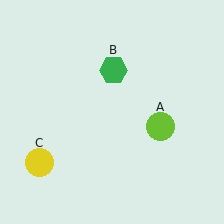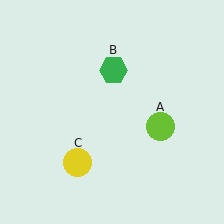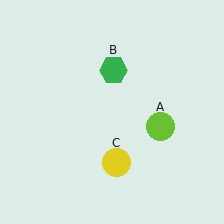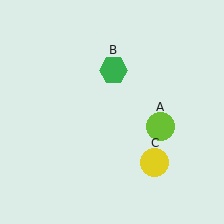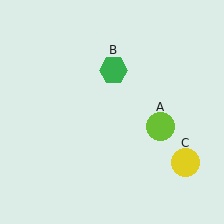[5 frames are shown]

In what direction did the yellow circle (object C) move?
The yellow circle (object C) moved right.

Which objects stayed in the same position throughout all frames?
Lime circle (object A) and green hexagon (object B) remained stationary.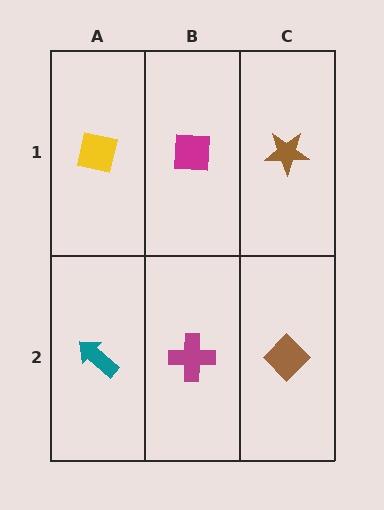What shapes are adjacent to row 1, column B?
A magenta cross (row 2, column B), a yellow square (row 1, column A), a brown star (row 1, column C).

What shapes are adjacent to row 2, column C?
A brown star (row 1, column C), a magenta cross (row 2, column B).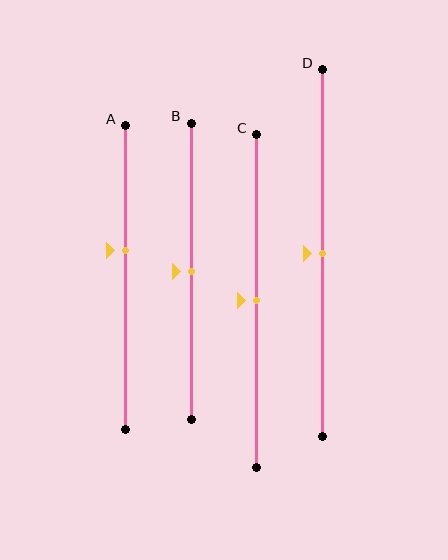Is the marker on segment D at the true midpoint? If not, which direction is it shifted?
Yes, the marker on segment D is at the true midpoint.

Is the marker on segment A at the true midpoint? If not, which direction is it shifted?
No, the marker on segment A is shifted upward by about 9% of the segment length.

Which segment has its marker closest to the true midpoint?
Segment B has its marker closest to the true midpoint.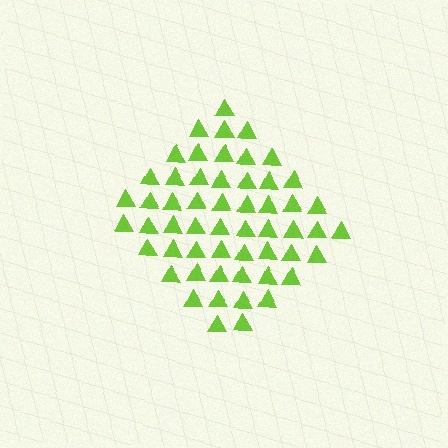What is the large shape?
The large shape is a diamond.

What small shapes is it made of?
It is made of small triangles.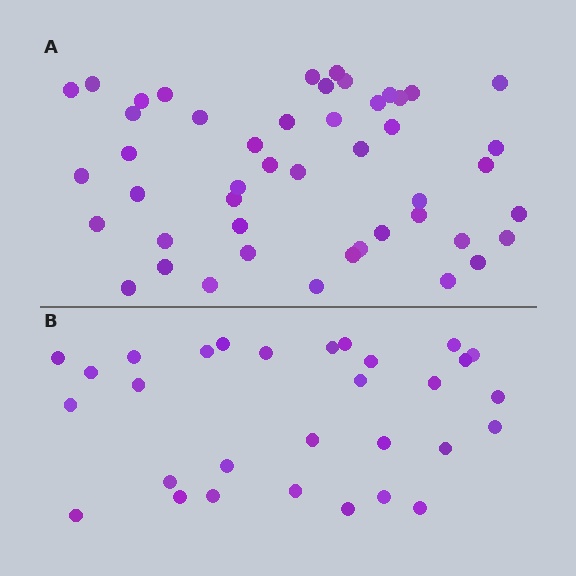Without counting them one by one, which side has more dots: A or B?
Region A (the top region) has more dots.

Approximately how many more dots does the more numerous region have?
Region A has approximately 15 more dots than region B.